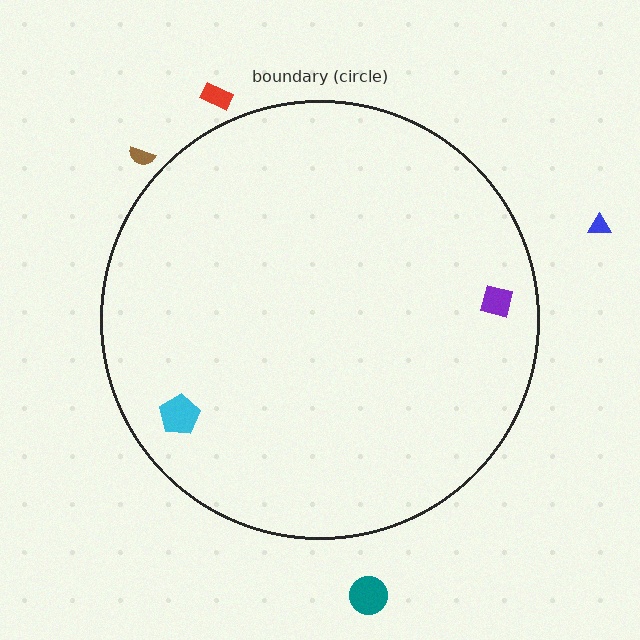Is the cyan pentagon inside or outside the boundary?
Inside.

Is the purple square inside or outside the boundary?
Inside.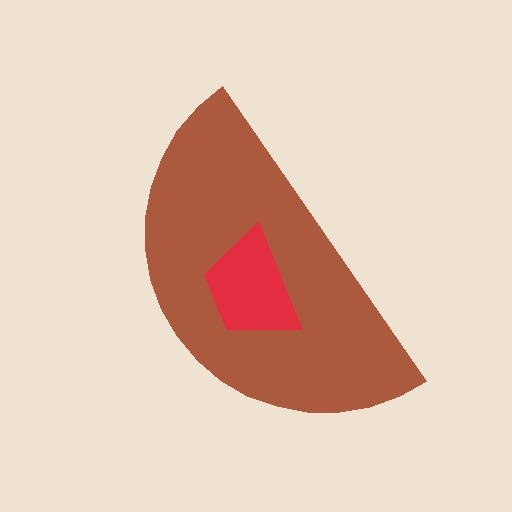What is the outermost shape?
The brown semicircle.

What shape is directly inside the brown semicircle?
The red trapezoid.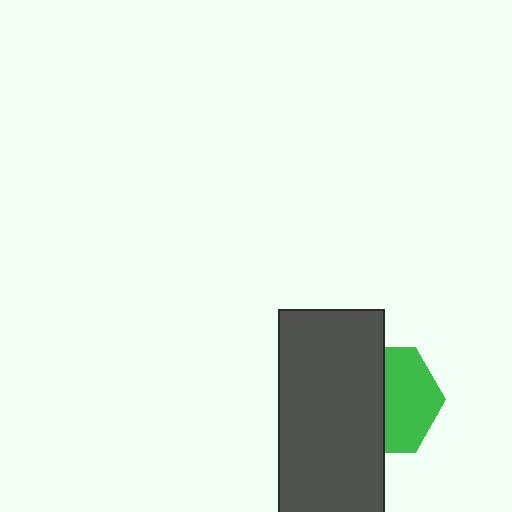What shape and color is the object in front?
The object in front is a dark gray rectangle.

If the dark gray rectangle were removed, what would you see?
You would see the complete green hexagon.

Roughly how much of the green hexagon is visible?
About half of it is visible (roughly 50%).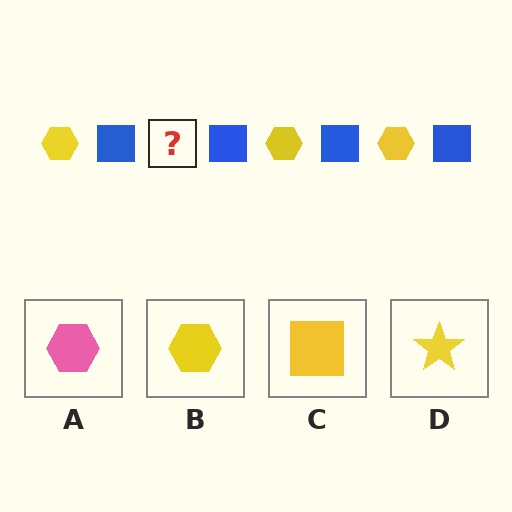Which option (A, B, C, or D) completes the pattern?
B.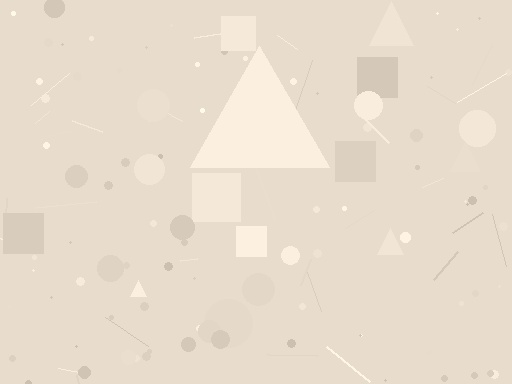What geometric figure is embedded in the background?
A triangle is embedded in the background.